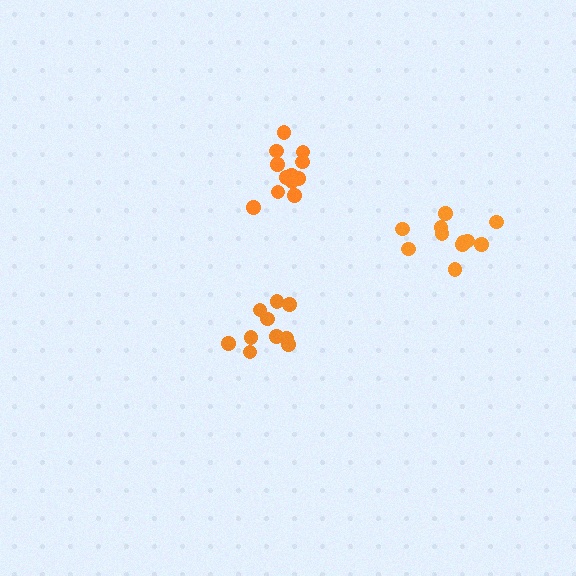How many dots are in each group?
Group 1: 10 dots, Group 2: 12 dots, Group 3: 11 dots (33 total).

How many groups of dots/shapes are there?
There are 3 groups.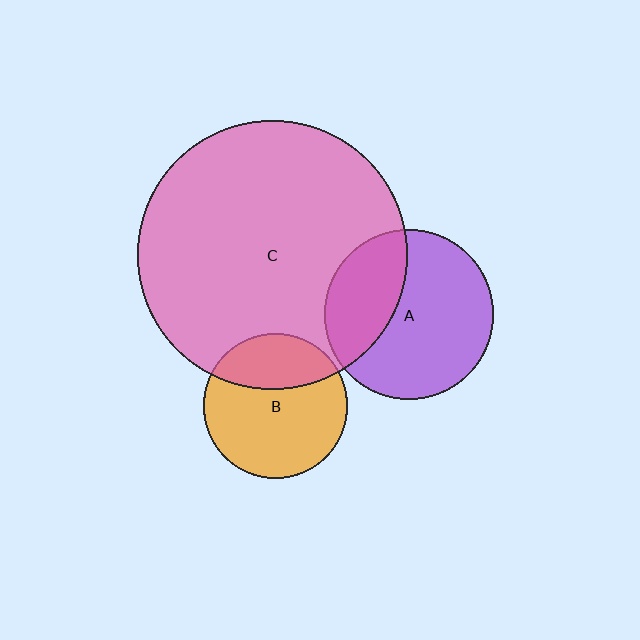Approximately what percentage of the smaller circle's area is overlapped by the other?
Approximately 30%.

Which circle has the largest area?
Circle C (pink).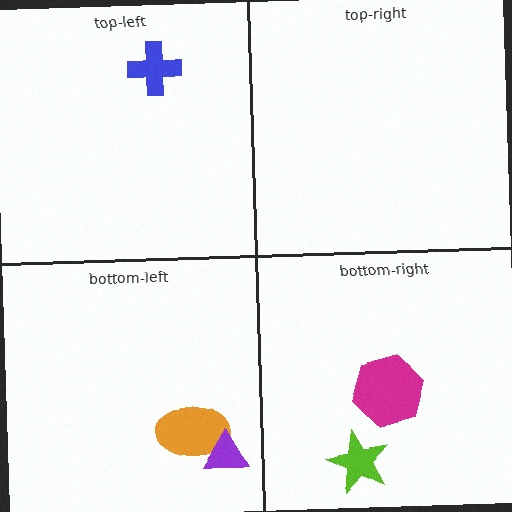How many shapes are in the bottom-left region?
2.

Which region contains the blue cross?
The top-left region.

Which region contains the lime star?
The bottom-right region.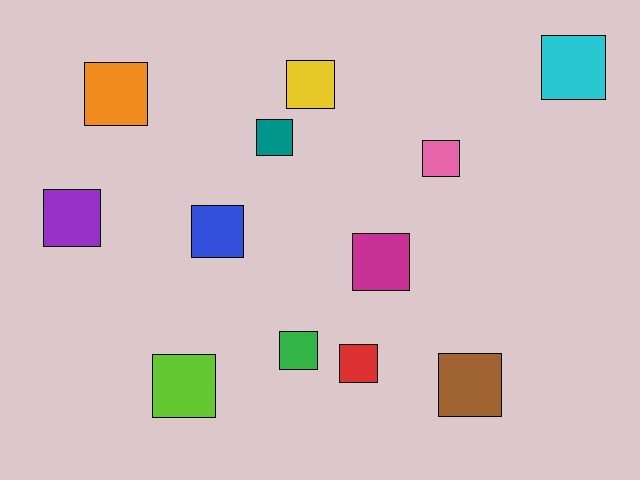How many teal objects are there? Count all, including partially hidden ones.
There is 1 teal object.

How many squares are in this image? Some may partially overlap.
There are 12 squares.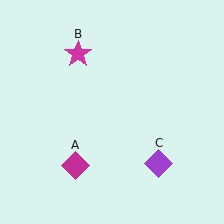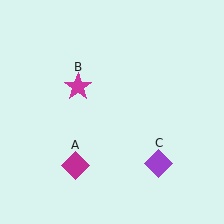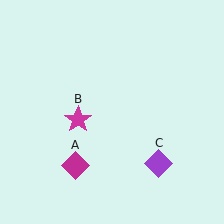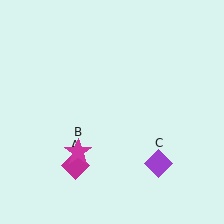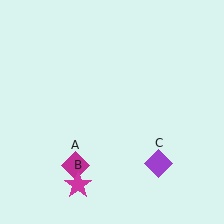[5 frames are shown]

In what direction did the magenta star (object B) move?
The magenta star (object B) moved down.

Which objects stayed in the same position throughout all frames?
Magenta diamond (object A) and purple diamond (object C) remained stationary.